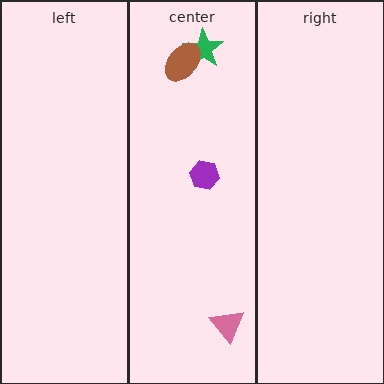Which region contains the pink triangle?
The center region.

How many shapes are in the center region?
4.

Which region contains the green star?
The center region.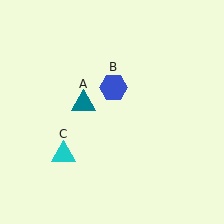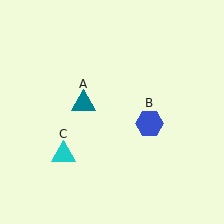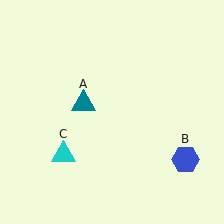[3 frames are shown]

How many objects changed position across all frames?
1 object changed position: blue hexagon (object B).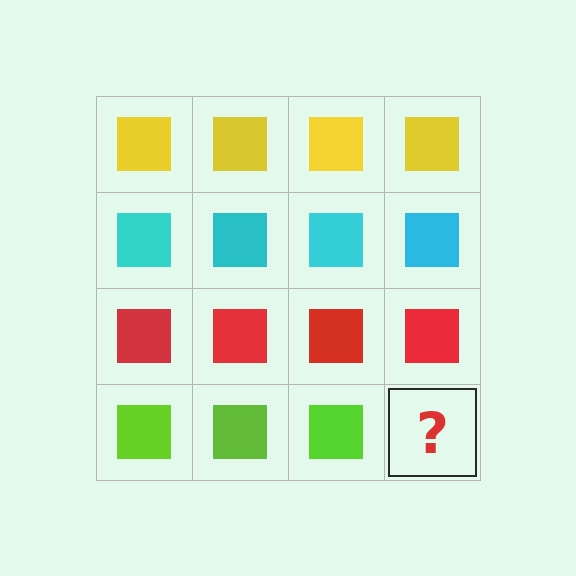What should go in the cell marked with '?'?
The missing cell should contain a lime square.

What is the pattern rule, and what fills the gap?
The rule is that each row has a consistent color. The gap should be filled with a lime square.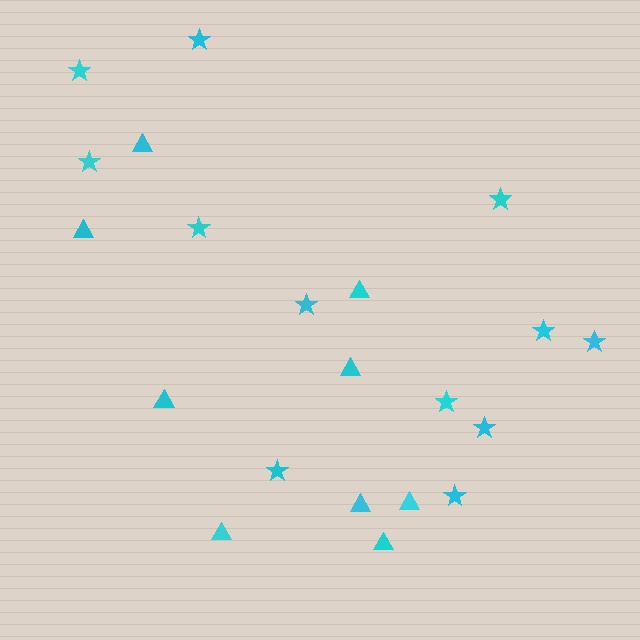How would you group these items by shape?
There are 2 groups: one group of stars (12) and one group of triangles (9).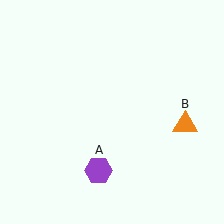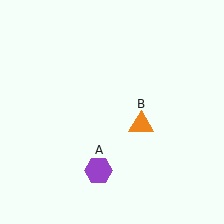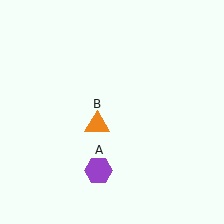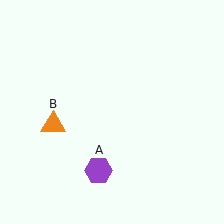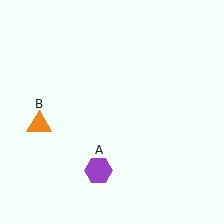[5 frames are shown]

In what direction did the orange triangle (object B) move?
The orange triangle (object B) moved left.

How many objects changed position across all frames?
1 object changed position: orange triangle (object B).